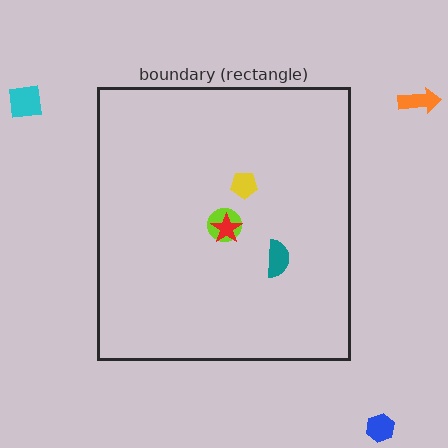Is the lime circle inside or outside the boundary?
Inside.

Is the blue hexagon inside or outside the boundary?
Outside.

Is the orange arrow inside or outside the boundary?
Outside.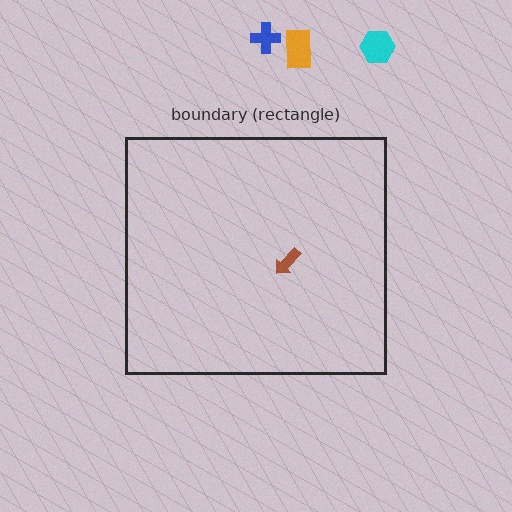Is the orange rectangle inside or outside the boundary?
Outside.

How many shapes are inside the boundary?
1 inside, 3 outside.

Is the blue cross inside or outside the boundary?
Outside.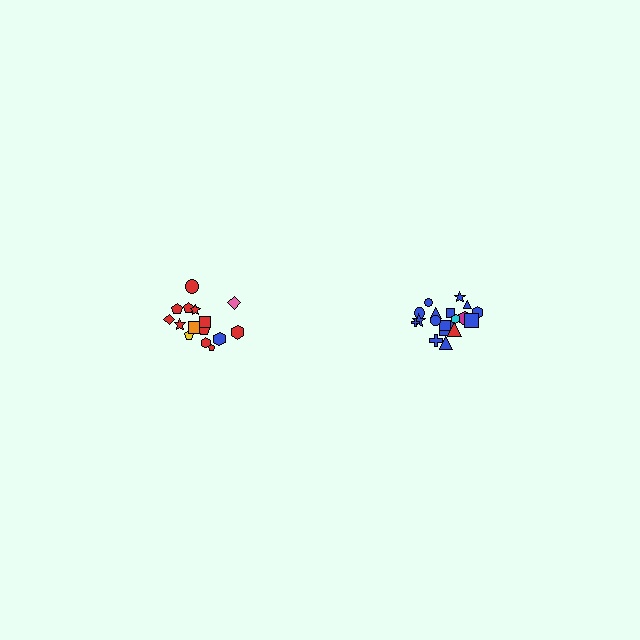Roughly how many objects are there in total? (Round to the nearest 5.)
Roughly 35 objects in total.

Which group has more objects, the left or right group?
The right group.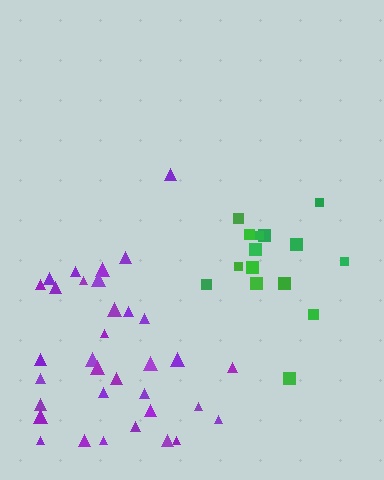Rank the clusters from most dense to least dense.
green, purple.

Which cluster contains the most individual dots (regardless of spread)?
Purple (34).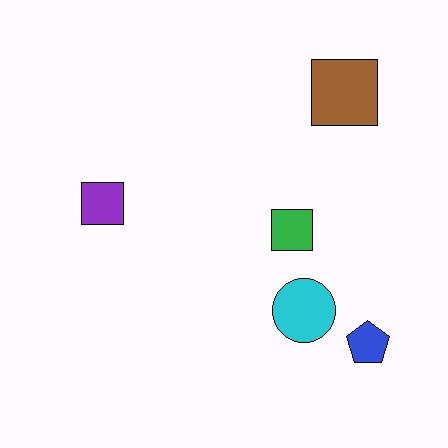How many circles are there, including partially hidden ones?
There is 1 circle.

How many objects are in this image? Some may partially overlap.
There are 5 objects.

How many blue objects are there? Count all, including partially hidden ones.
There is 1 blue object.